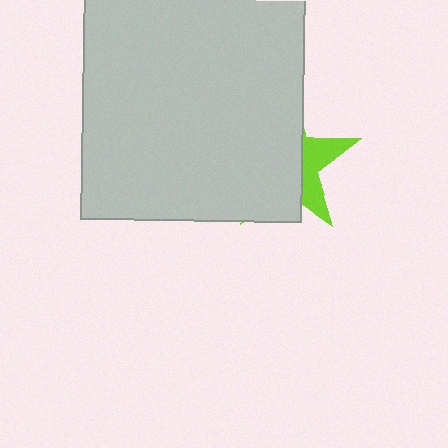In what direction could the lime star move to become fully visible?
The lime star could move right. That would shift it out from behind the light gray rectangle entirely.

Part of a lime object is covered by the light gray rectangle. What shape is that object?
It is a star.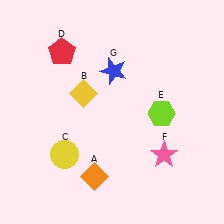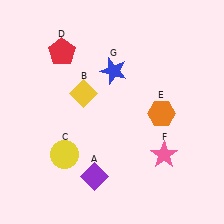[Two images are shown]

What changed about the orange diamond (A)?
In Image 1, A is orange. In Image 2, it changed to purple.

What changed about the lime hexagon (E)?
In Image 1, E is lime. In Image 2, it changed to orange.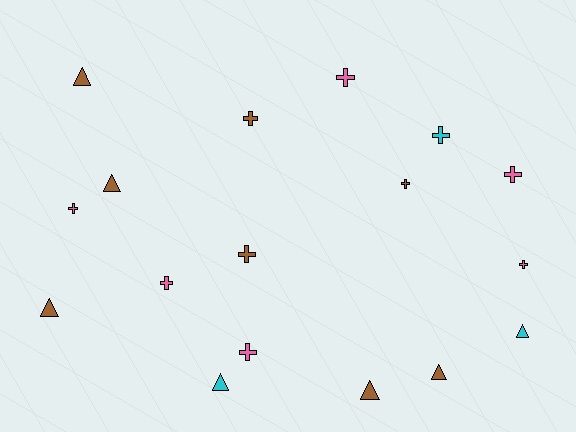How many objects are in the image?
There are 17 objects.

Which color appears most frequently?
Brown, with 8 objects.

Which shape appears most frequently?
Cross, with 10 objects.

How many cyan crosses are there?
There is 1 cyan cross.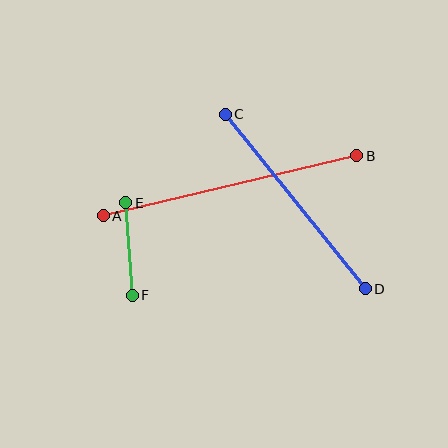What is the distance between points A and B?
The distance is approximately 260 pixels.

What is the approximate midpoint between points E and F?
The midpoint is at approximately (129, 249) pixels.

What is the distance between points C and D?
The distance is approximately 224 pixels.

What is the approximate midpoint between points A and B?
The midpoint is at approximately (230, 186) pixels.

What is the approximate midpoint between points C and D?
The midpoint is at approximately (295, 201) pixels.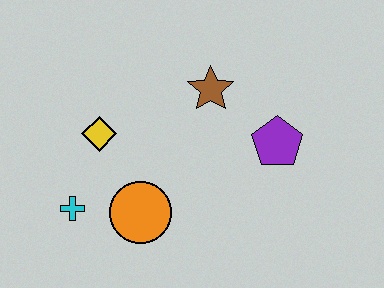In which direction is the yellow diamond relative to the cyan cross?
The yellow diamond is above the cyan cross.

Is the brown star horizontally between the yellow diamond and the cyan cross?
No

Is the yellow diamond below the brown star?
Yes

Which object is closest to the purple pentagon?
The brown star is closest to the purple pentagon.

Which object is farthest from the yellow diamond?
The purple pentagon is farthest from the yellow diamond.